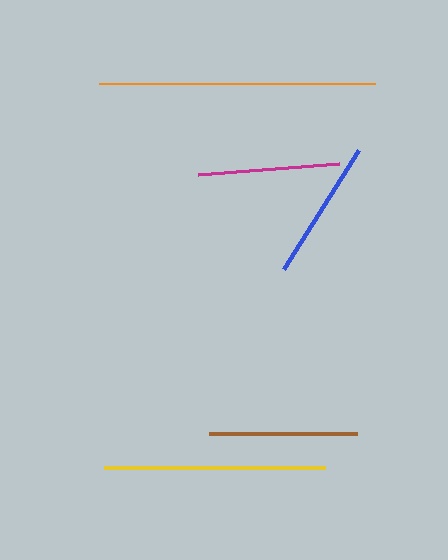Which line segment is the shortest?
The blue line is the shortest at approximately 141 pixels.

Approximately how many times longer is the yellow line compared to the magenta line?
The yellow line is approximately 1.6 times the length of the magenta line.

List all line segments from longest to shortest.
From longest to shortest: orange, yellow, brown, magenta, blue.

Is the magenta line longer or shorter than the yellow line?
The yellow line is longer than the magenta line.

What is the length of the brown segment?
The brown segment is approximately 148 pixels long.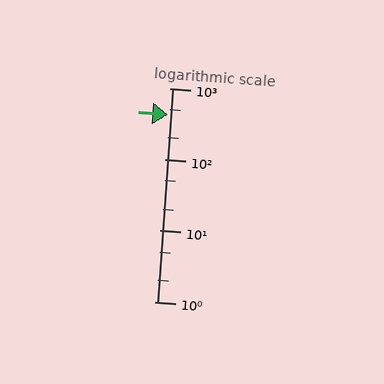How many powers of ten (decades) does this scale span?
The scale spans 3 decades, from 1 to 1000.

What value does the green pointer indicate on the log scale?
The pointer indicates approximately 430.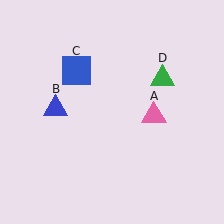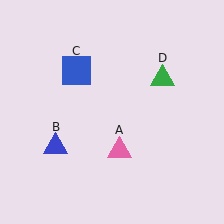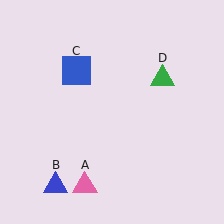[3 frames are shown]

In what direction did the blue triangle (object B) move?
The blue triangle (object B) moved down.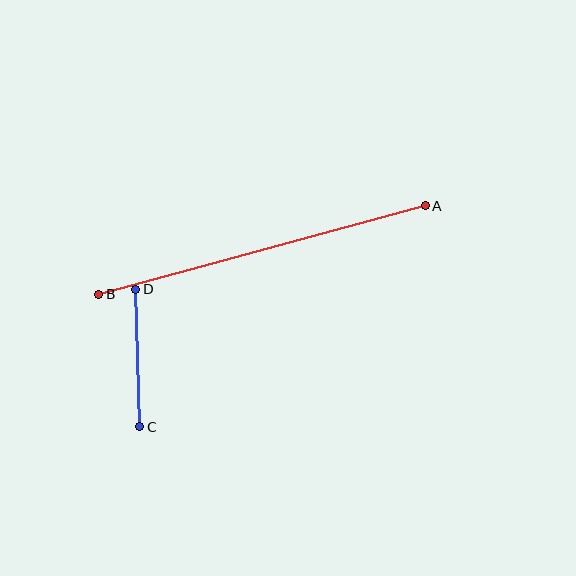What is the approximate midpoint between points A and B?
The midpoint is at approximately (262, 250) pixels.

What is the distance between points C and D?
The distance is approximately 138 pixels.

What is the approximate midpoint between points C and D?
The midpoint is at approximately (138, 358) pixels.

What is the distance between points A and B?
The distance is approximately 338 pixels.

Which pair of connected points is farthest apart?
Points A and B are farthest apart.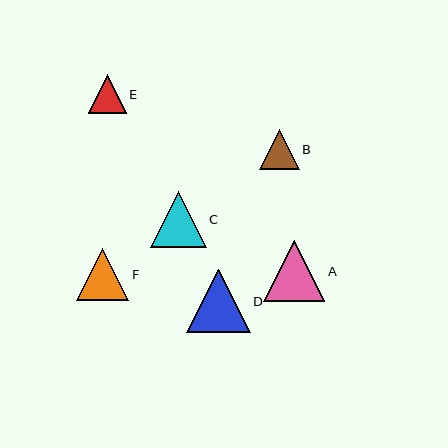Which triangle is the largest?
Triangle D is the largest with a size of approximately 64 pixels.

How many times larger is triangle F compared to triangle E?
Triangle F is approximately 1.4 times the size of triangle E.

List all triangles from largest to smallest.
From largest to smallest: D, A, C, F, B, E.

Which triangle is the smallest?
Triangle E is the smallest with a size of approximately 38 pixels.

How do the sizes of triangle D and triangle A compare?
Triangle D and triangle A are approximately the same size.